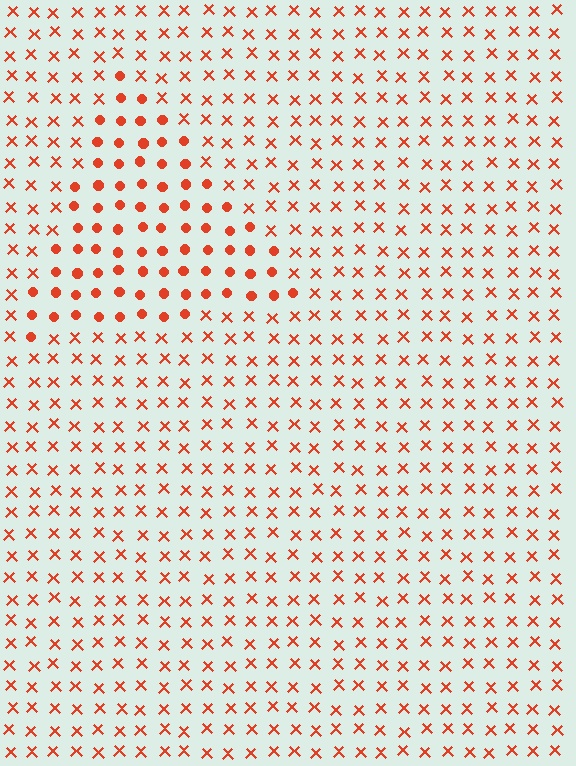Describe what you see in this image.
The image is filled with small red elements arranged in a uniform grid. A triangle-shaped region contains circles, while the surrounding area contains X marks. The boundary is defined purely by the change in element shape.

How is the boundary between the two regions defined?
The boundary is defined by a change in element shape: circles inside vs. X marks outside. All elements share the same color and spacing.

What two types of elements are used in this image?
The image uses circles inside the triangle region and X marks outside it.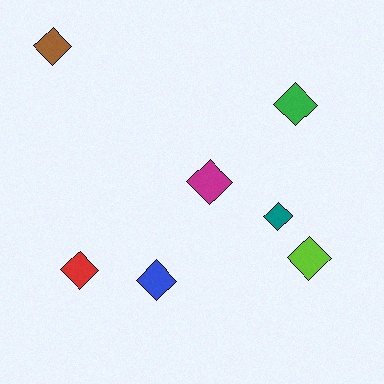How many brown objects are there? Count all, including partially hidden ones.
There is 1 brown object.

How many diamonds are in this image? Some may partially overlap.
There are 7 diamonds.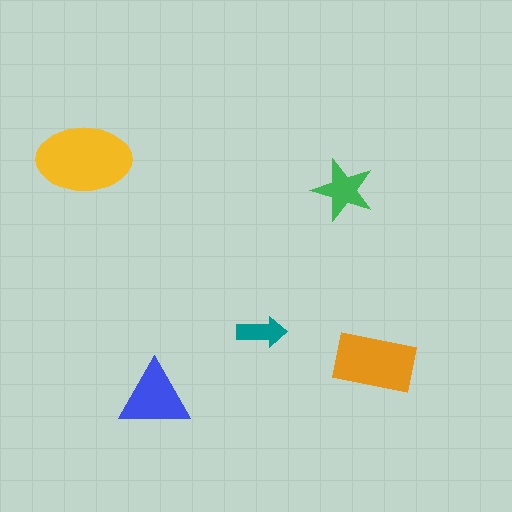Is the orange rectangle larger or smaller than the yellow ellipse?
Smaller.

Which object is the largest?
The yellow ellipse.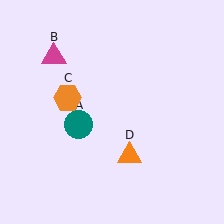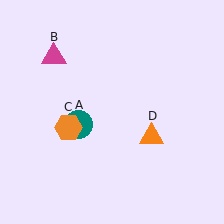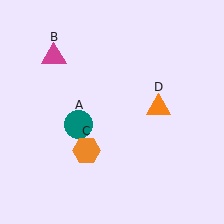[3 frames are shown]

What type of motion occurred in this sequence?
The orange hexagon (object C), orange triangle (object D) rotated counterclockwise around the center of the scene.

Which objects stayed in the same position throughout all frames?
Teal circle (object A) and magenta triangle (object B) remained stationary.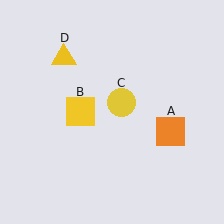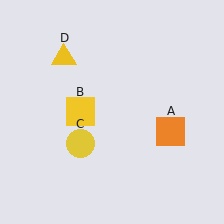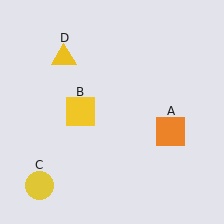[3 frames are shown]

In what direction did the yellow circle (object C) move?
The yellow circle (object C) moved down and to the left.